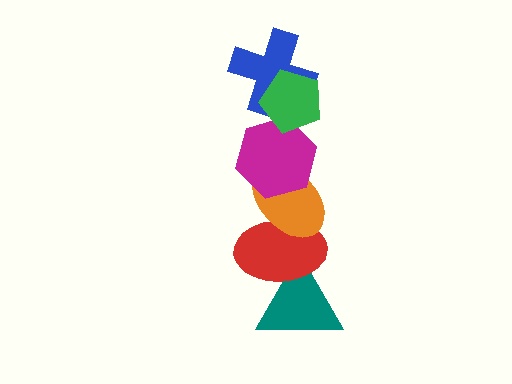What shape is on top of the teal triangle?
The red ellipse is on top of the teal triangle.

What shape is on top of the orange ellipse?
The magenta hexagon is on top of the orange ellipse.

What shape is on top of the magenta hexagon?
The blue cross is on top of the magenta hexagon.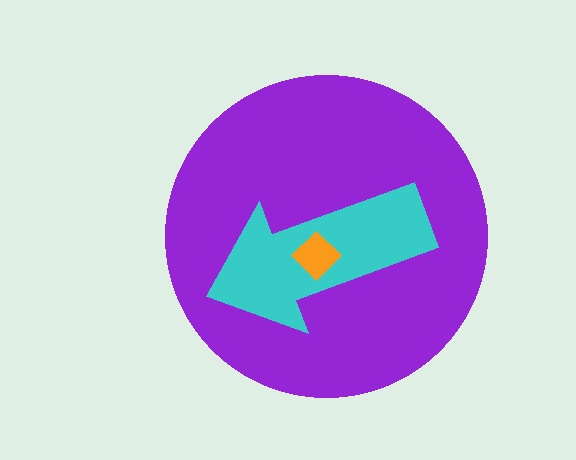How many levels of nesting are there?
3.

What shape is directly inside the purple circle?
The cyan arrow.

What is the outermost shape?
The purple circle.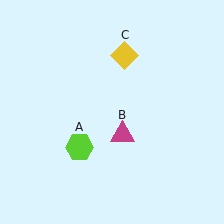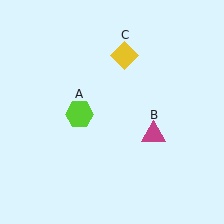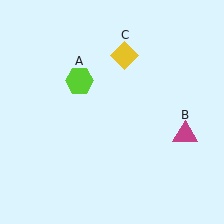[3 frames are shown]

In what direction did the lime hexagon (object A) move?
The lime hexagon (object A) moved up.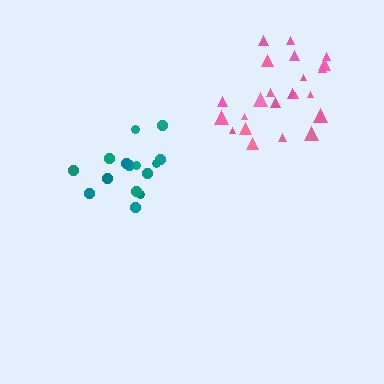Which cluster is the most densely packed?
Teal.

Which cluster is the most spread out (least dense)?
Pink.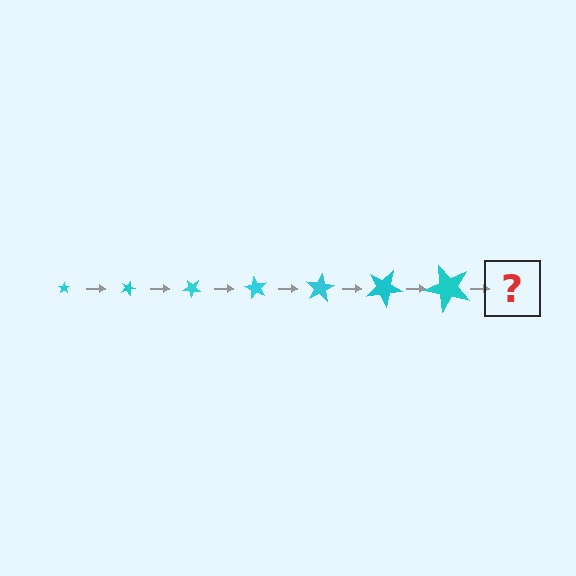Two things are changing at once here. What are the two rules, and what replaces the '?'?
The two rules are that the star grows larger each step and it rotates 20 degrees each step. The '?' should be a star, larger than the previous one and rotated 140 degrees from the start.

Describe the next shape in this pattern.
It should be a star, larger than the previous one and rotated 140 degrees from the start.